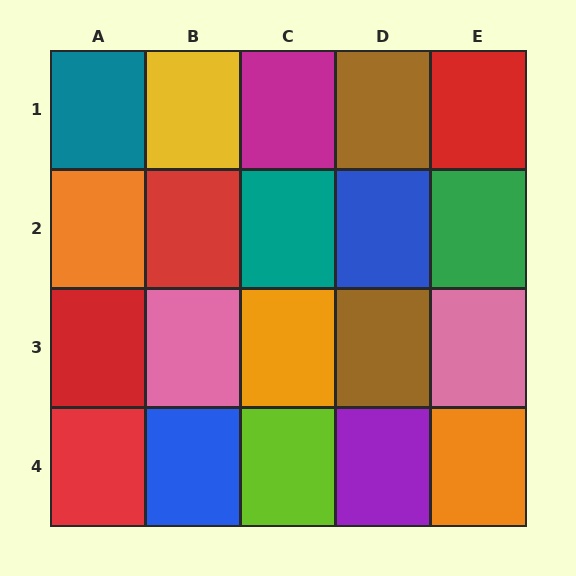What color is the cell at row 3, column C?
Orange.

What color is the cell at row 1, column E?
Red.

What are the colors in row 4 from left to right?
Red, blue, lime, purple, orange.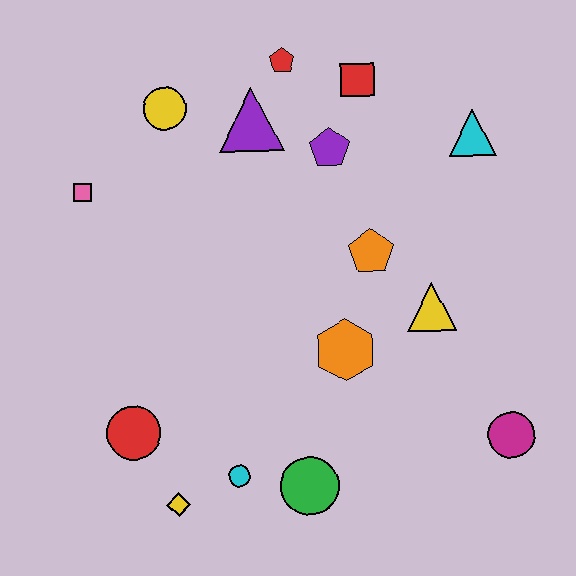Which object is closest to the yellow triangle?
The orange pentagon is closest to the yellow triangle.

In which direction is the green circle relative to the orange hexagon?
The green circle is below the orange hexagon.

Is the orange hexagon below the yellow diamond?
No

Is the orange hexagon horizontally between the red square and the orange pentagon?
No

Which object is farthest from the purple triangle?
The magenta circle is farthest from the purple triangle.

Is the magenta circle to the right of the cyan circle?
Yes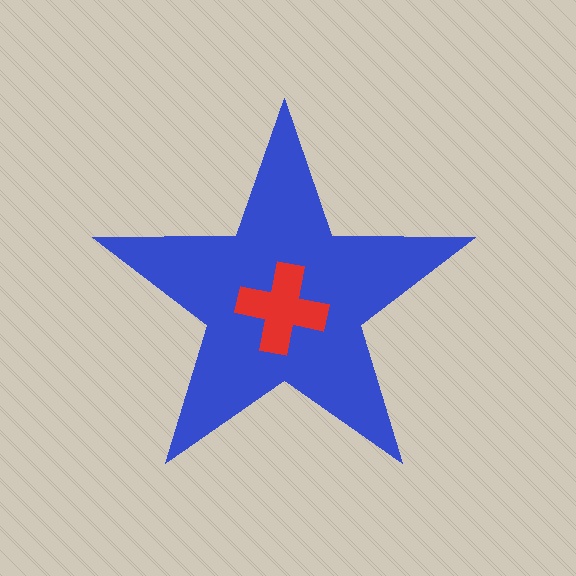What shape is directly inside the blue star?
The red cross.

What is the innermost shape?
The red cross.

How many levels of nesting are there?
2.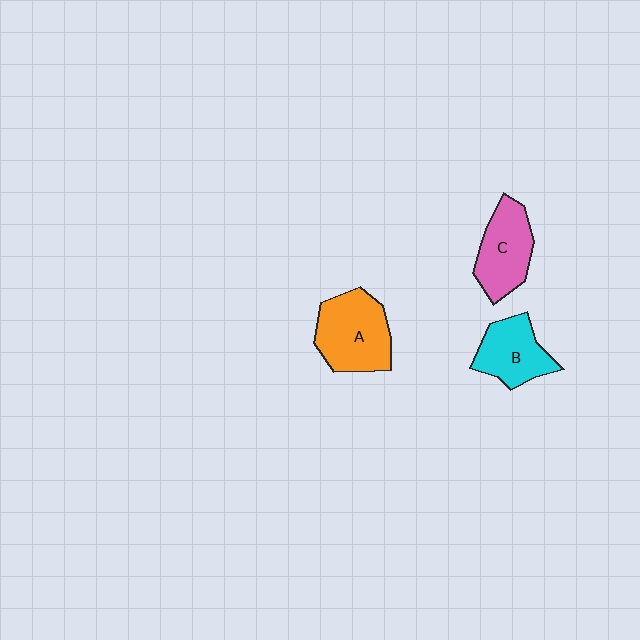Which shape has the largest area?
Shape A (orange).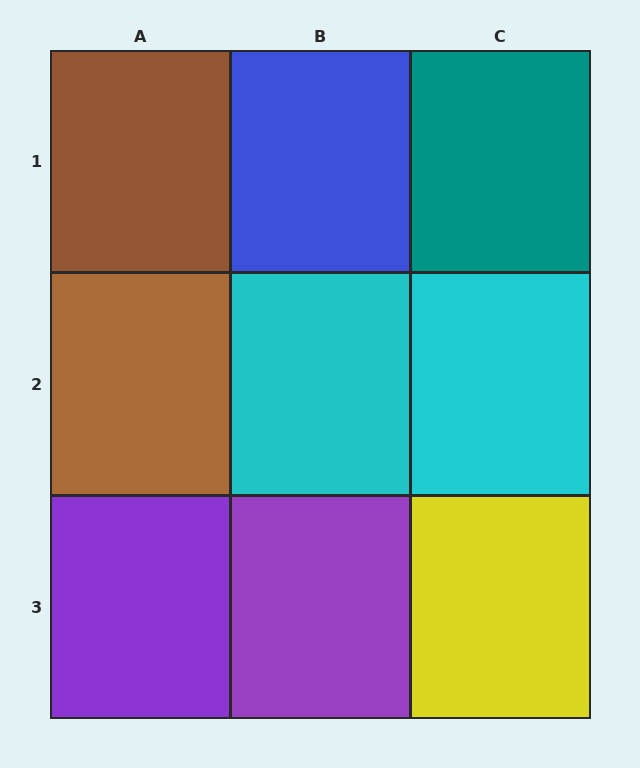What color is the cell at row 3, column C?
Yellow.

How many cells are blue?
1 cell is blue.